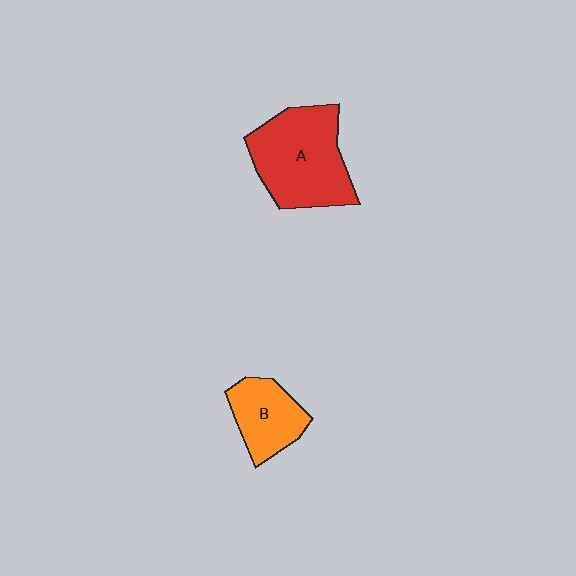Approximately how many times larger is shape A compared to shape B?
Approximately 1.8 times.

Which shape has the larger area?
Shape A (red).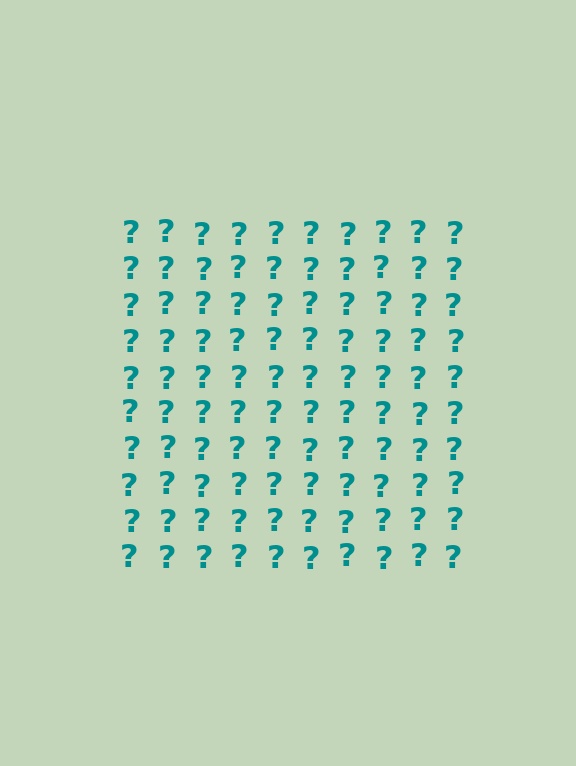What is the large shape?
The large shape is a square.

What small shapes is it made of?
It is made of small question marks.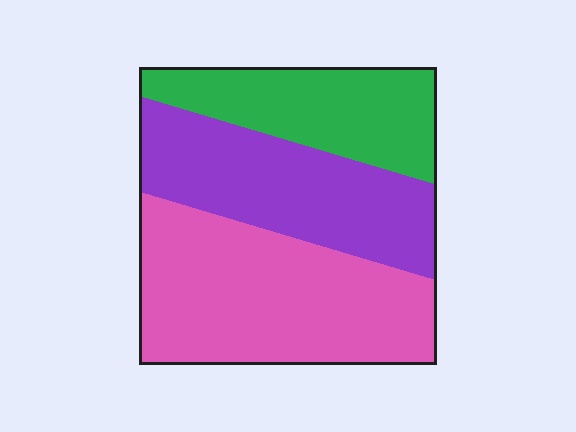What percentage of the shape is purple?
Purple covers about 30% of the shape.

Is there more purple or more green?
Purple.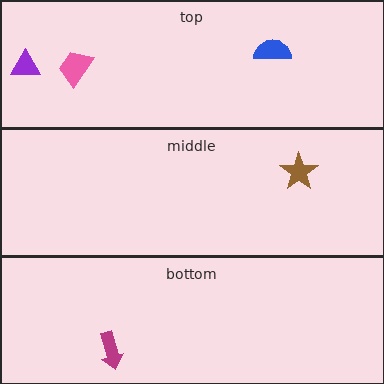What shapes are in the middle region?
The brown star.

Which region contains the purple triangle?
The top region.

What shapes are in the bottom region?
The magenta arrow.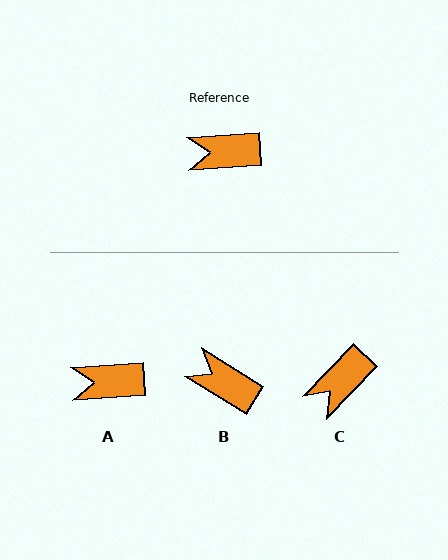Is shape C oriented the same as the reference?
No, it is off by about 42 degrees.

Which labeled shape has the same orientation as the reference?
A.